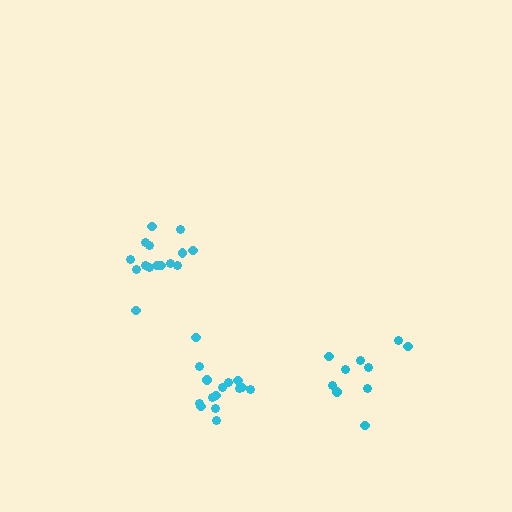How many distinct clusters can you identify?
There are 3 distinct clusters.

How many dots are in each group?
Group 1: 15 dots, Group 2: 15 dots, Group 3: 10 dots (40 total).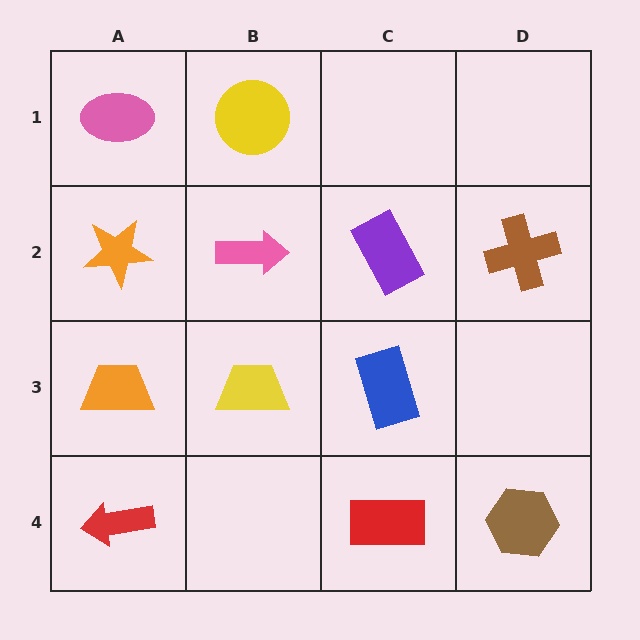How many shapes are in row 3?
3 shapes.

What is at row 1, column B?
A yellow circle.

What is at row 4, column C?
A red rectangle.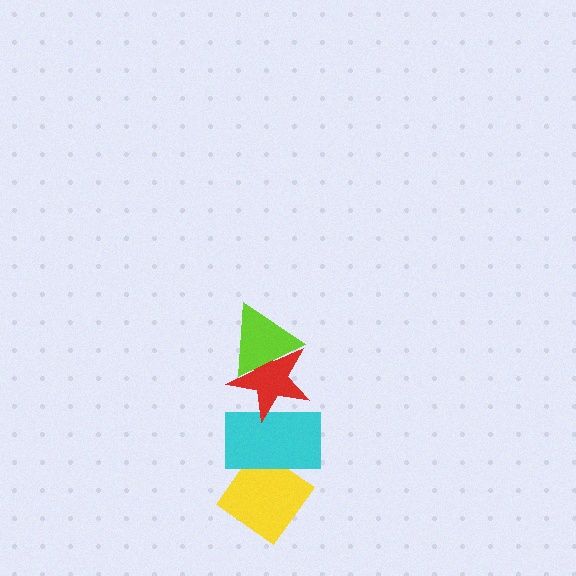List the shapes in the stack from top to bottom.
From top to bottom: the lime triangle, the red star, the cyan rectangle, the yellow diamond.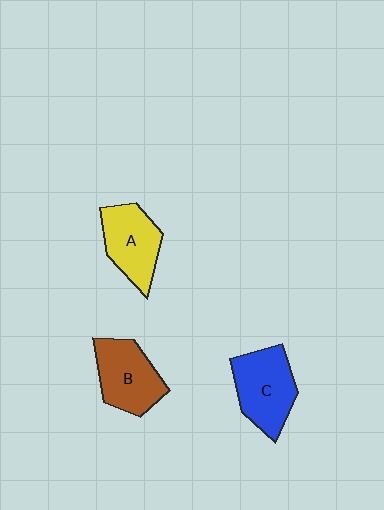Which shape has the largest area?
Shape C (blue).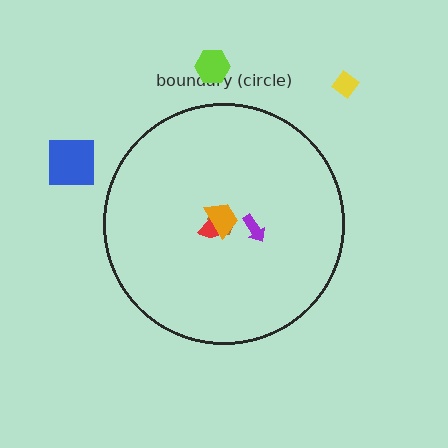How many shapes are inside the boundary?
4 inside, 3 outside.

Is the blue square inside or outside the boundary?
Outside.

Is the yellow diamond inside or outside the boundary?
Outside.